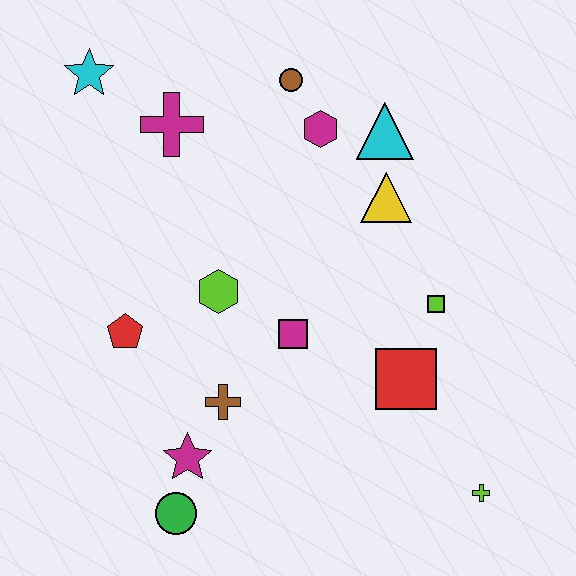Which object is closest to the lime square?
The red square is closest to the lime square.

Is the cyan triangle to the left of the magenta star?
No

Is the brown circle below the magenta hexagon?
No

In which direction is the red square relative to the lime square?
The red square is below the lime square.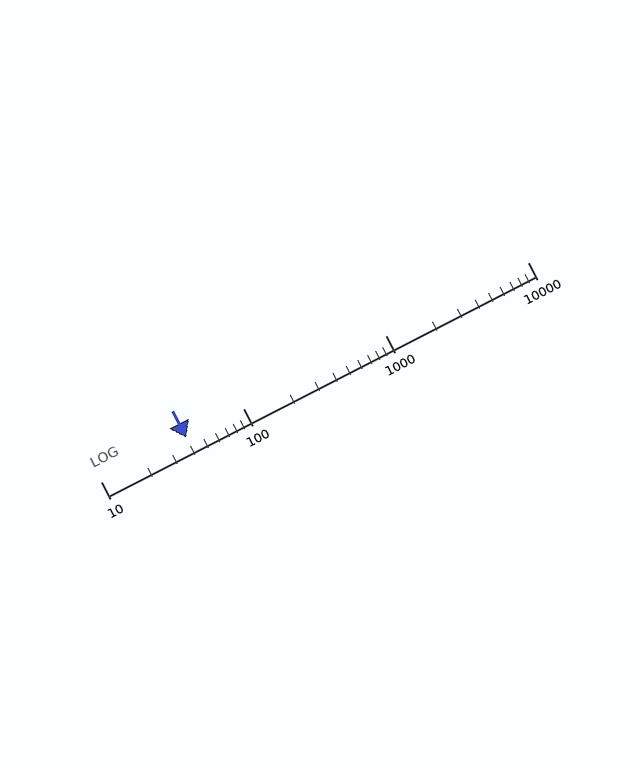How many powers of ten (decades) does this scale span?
The scale spans 3 decades, from 10 to 10000.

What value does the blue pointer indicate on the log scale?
The pointer indicates approximately 40.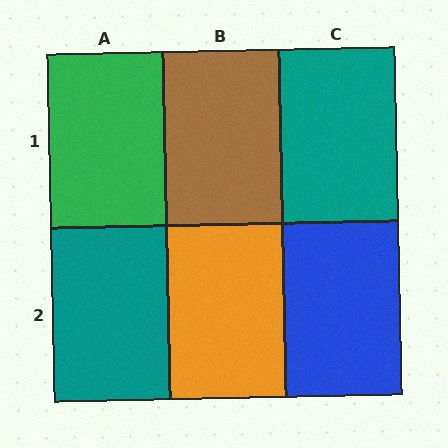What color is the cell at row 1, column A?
Green.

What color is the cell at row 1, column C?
Teal.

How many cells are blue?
1 cell is blue.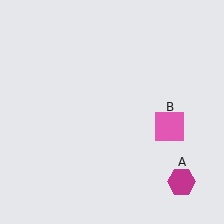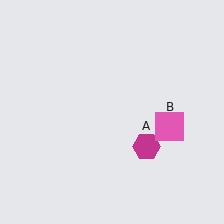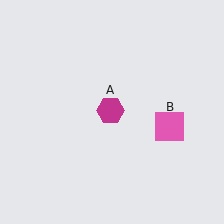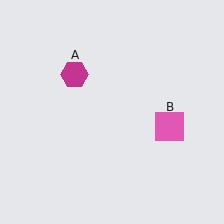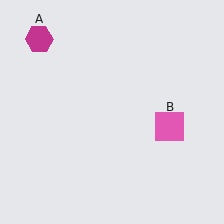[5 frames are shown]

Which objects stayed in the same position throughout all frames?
Pink square (object B) remained stationary.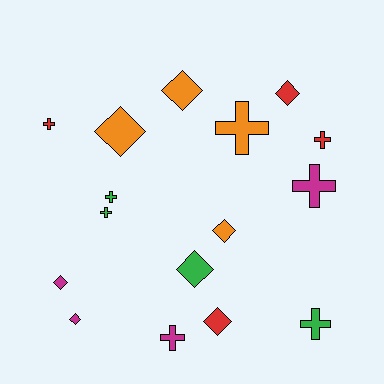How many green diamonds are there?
There is 1 green diamond.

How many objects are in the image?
There are 16 objects.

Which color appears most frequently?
Magenta, with 4 objects.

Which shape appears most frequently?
Cross, with 8 objects.